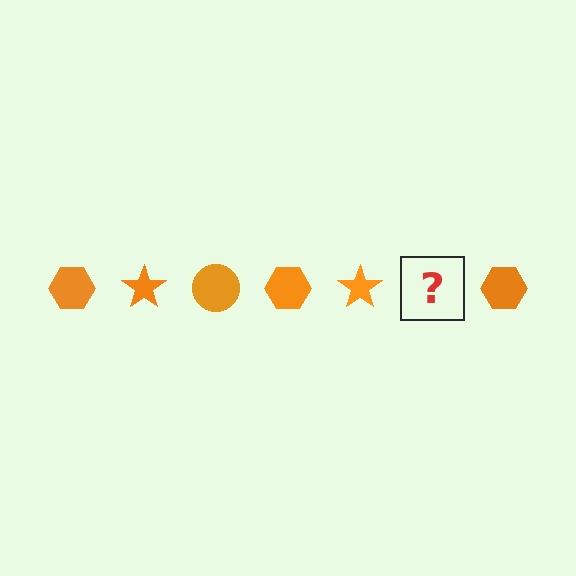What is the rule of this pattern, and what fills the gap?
The rule is that the pattern cycles through hexagon, star, circle shapes in orange. The gap should be filled with an orange circle.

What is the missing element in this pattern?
The missing element is an orange circle.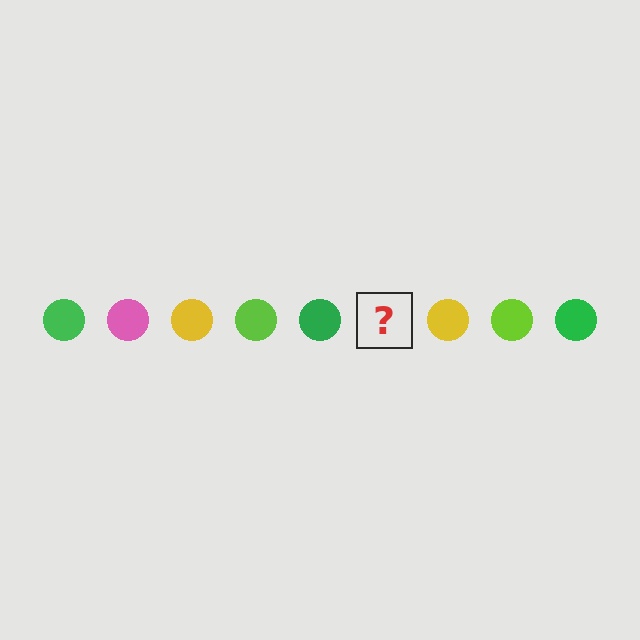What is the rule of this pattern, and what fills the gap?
The rule is that the pattern cycles through green, pink, yellow, lime circles. The gap should be filled with a pink circle.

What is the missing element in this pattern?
The missing element is a pink circle.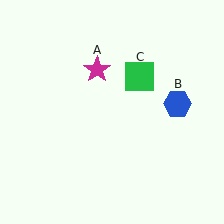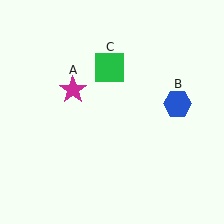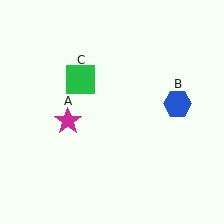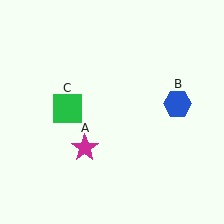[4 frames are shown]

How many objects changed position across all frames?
2 objects changed position: magenta star (object A), green square (object C).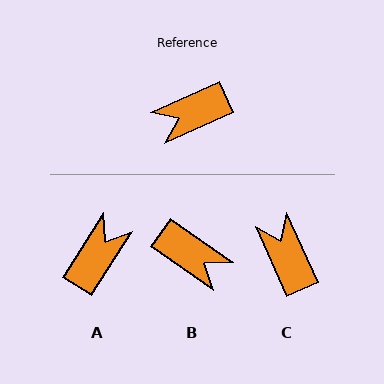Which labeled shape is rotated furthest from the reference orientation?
A, about 147 degrees away.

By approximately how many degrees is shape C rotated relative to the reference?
Approximately 90 degrees clockwise.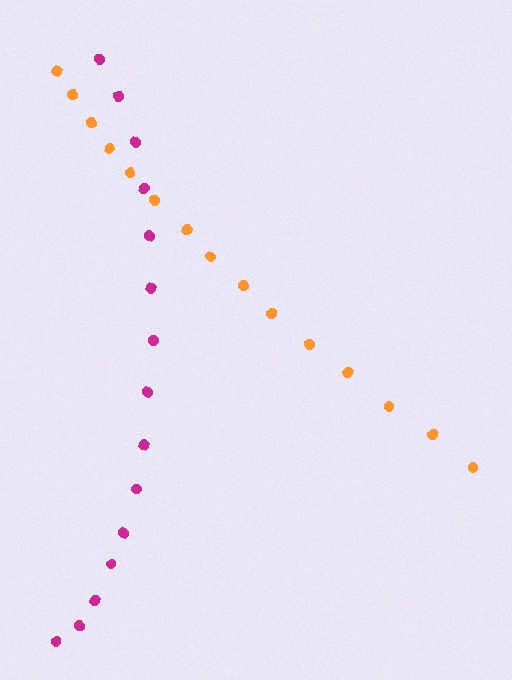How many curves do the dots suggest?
There are 2 distinct paths.